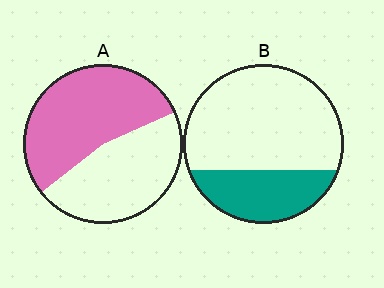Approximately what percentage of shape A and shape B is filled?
A is approximately 55% and B is approximately 30%.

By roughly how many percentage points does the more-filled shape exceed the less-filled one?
By roughly 25 percentage points (A over B).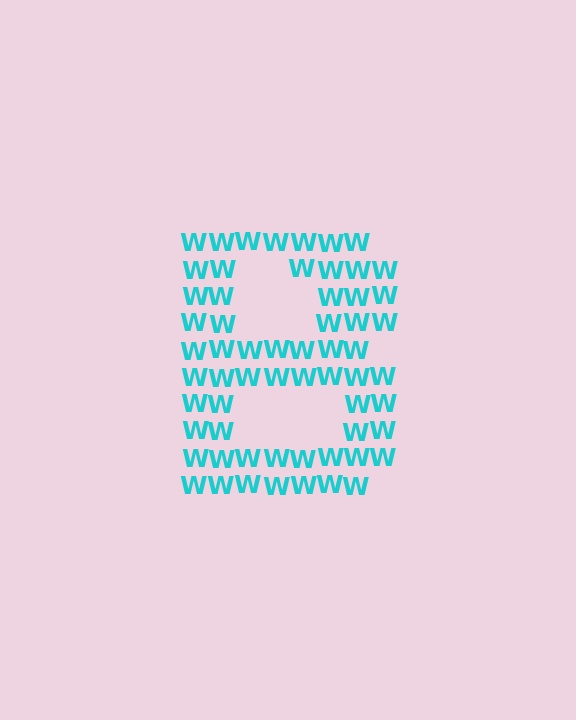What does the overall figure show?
The overall figure shows the letter B.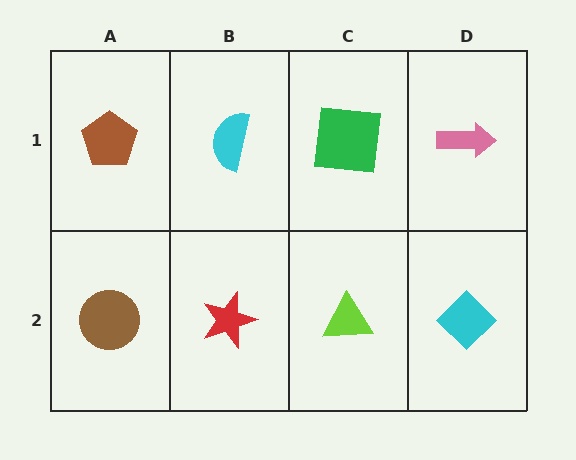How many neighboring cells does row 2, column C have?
3.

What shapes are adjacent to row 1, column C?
A lime triangle (row 2, column C), a cyan semicircle (row 1, column B), a pink arrow (row 1, column D).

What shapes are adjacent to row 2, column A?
A brown pentagon (row 1, column A), a red star (row 2, column B).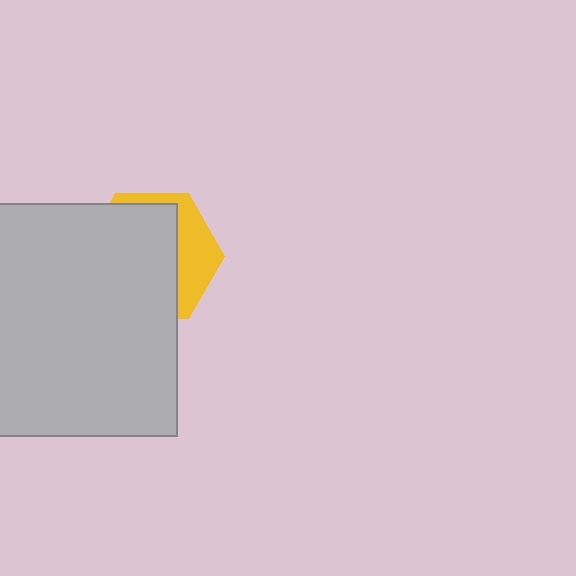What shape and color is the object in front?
The object in front is a light gray rectangle.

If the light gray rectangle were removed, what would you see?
You would see the complete yellow hexagon.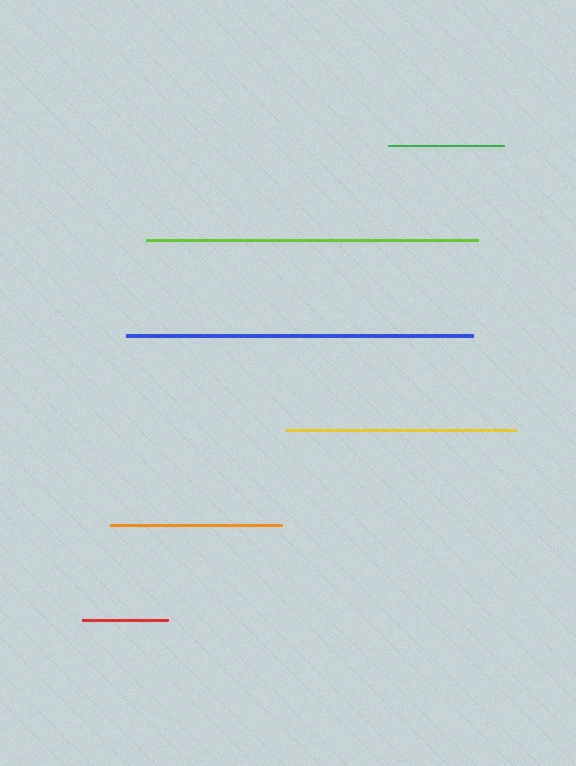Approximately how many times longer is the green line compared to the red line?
The green line is approximately 1.3 times the length of the red line.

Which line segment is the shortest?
The red line is the shortest at approximately 87 pixels.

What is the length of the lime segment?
The lime segment is approximately 333 pixels long.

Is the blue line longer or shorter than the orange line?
The blue line is longer than the orange line.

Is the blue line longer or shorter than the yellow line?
The blue line is longer than the yellow line.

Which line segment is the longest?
The blue line is the longest at approximately 347 pixels.